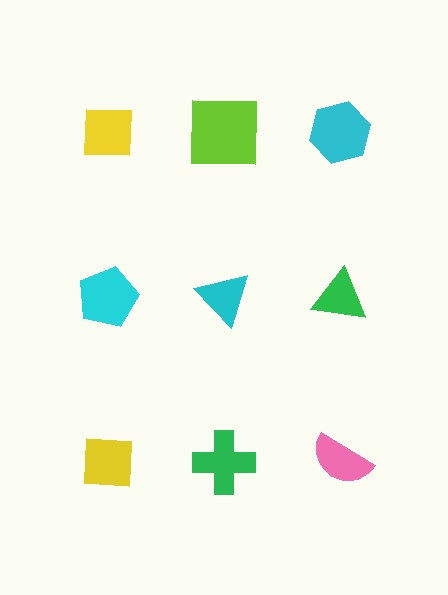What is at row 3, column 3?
A pink semicircle.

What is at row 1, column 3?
A cyan hexagon.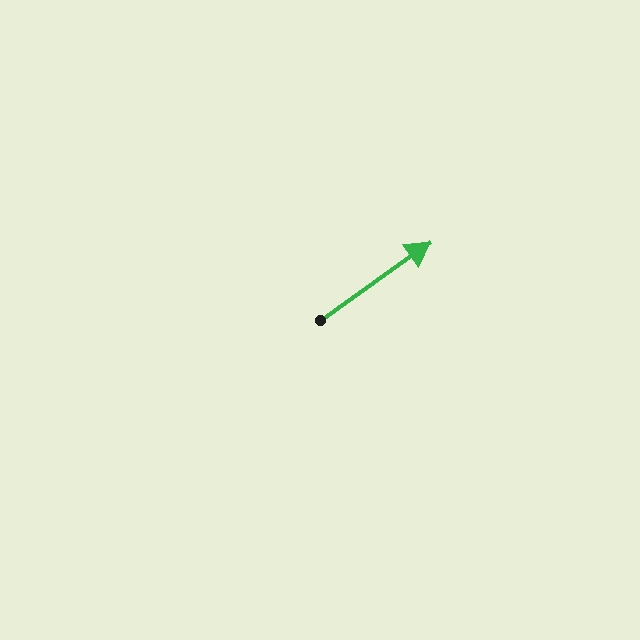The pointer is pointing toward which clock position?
Roughly 2 o'clock.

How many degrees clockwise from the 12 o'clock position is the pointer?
Approximately 55 degrees.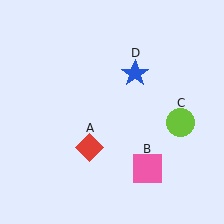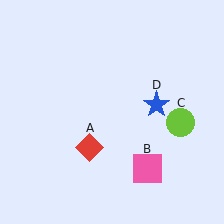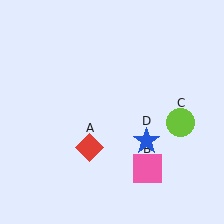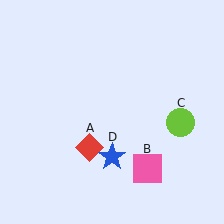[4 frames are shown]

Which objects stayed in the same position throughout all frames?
Red diamond (object A) and pink square (object B) and lime circle (object C) remained stationary.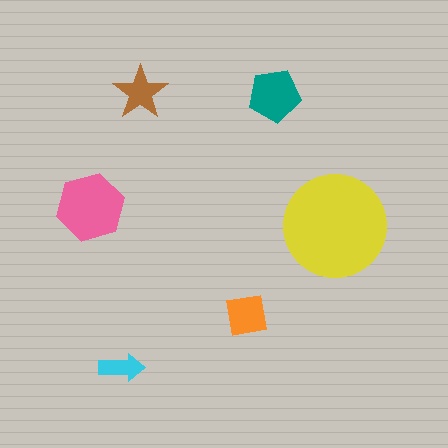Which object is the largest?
The yellow circle.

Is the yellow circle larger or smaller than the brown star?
Larger.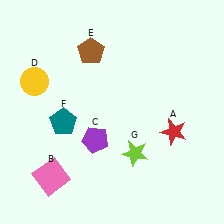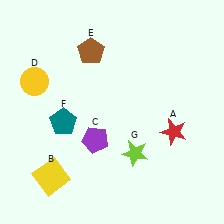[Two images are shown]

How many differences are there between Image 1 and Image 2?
There is 1 difference between the two images.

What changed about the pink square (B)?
In Image 1, B is pink. In Image 2, it changed to yellow.